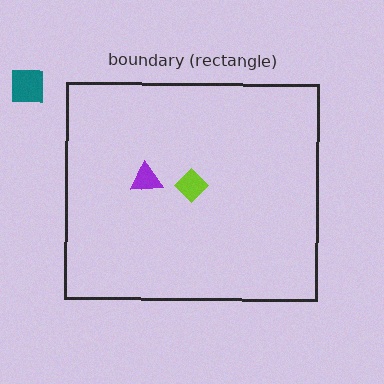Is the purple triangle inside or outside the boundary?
Inside.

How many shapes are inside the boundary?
2 inside, 1 outside.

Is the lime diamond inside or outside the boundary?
Inside.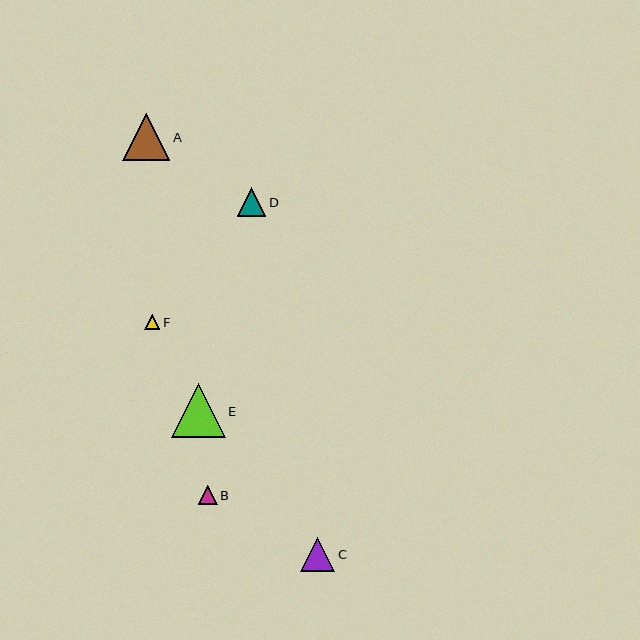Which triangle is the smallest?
Triangle F is the smallest with a size of approximately 15 pixels.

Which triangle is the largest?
Triangle E is the largest with a size of approximately 54 pixels.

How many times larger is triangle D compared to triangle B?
Triangle D is approximately 1.5 times the size of triangle B.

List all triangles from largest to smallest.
From largest to smallest: E, A, C, D, B, F.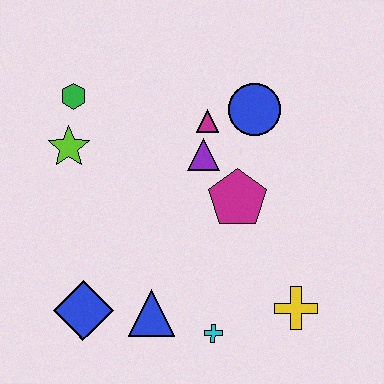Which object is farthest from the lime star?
The yellow cross is farthest from the lime star.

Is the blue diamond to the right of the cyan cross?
No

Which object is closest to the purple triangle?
The magenta triangle is closest to the purple triangle.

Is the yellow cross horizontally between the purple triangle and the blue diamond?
No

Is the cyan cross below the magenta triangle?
Yes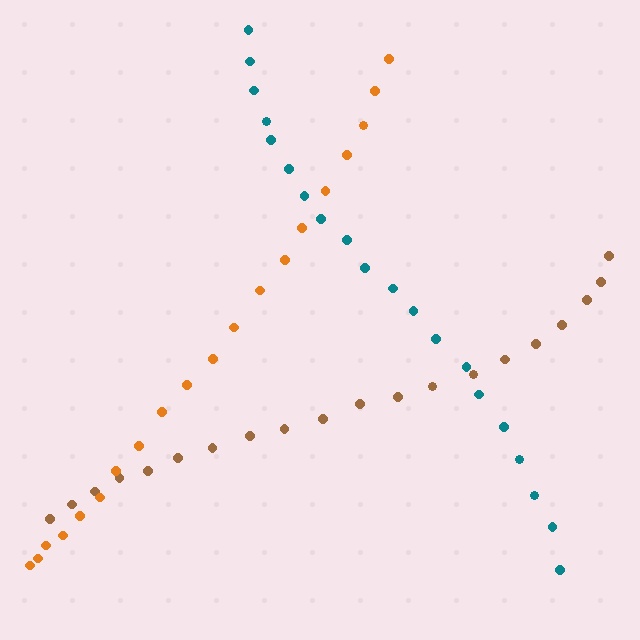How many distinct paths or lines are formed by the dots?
There are 3 distinct paths.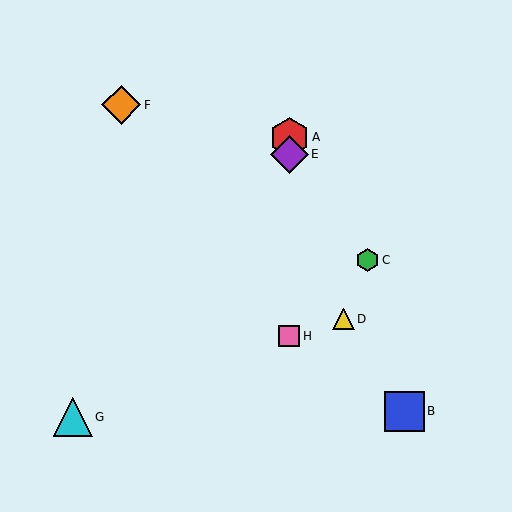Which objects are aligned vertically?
Objects A, E, H are aligned vertically.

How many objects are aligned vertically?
3 objects (A, E, H) are aligned vertically.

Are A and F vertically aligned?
No, A is at x≈289 and F is at x≈121.